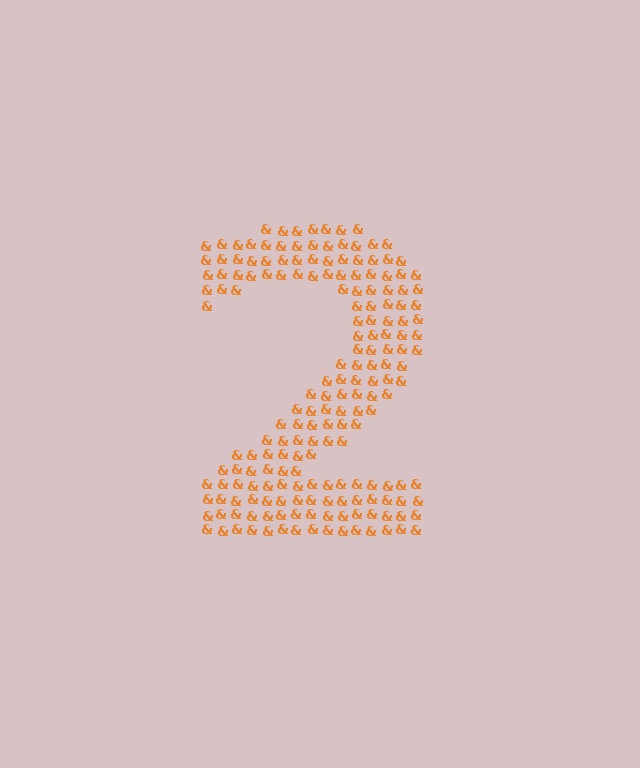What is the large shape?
The large shape is the digit 2.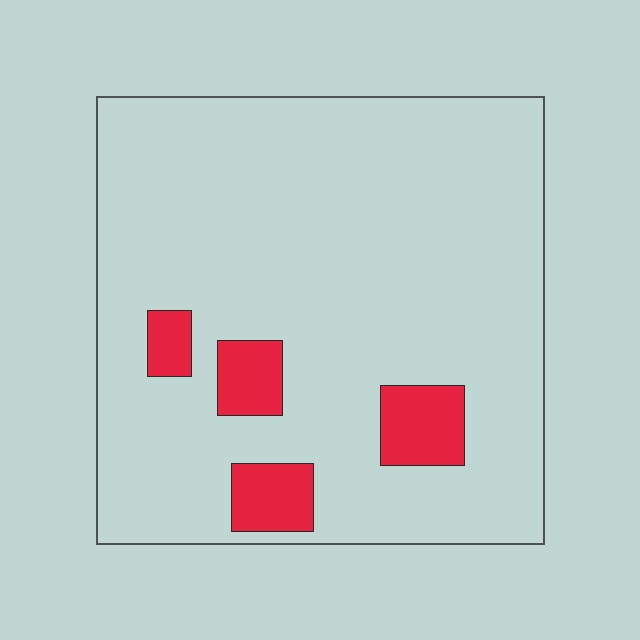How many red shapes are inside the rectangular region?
4.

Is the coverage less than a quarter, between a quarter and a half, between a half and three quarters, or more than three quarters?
Less than a quarter.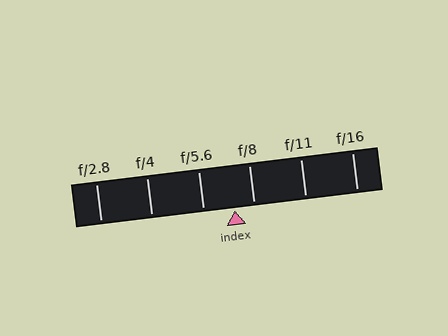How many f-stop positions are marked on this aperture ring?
There are 6 f-stop positions marked.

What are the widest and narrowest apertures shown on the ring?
The widest aperture shown is f/2.8 and the narrowest is f/16.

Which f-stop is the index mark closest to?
The index mark is closest to f/8.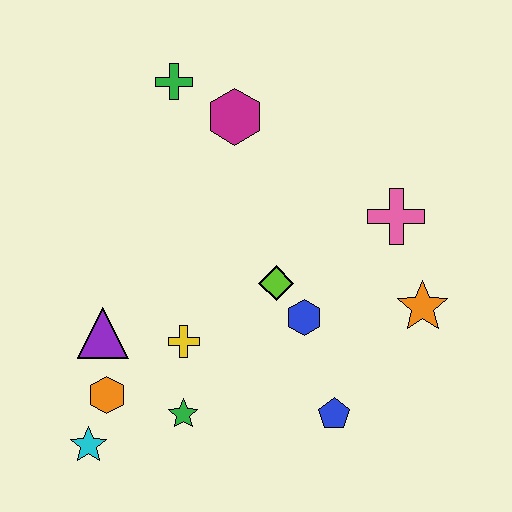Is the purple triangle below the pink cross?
Yes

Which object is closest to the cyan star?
The orange hexagon is closest to the cyan star.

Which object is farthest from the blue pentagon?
The green cross is farthest from the blue pentagon.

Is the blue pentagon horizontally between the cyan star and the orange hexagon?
No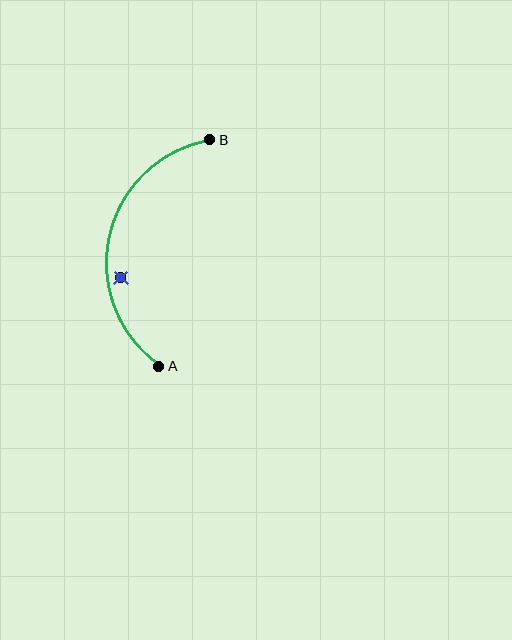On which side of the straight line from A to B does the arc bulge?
The arc bulges to the left of the straight line connecting A and B.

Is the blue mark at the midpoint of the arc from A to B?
No — the blue mark does not lie on the arc at all. It sits slightly inside the curve.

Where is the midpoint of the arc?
The arc midpoint is the point on the curve farthest from the straight line joining A and B. It sits to the left of that line.